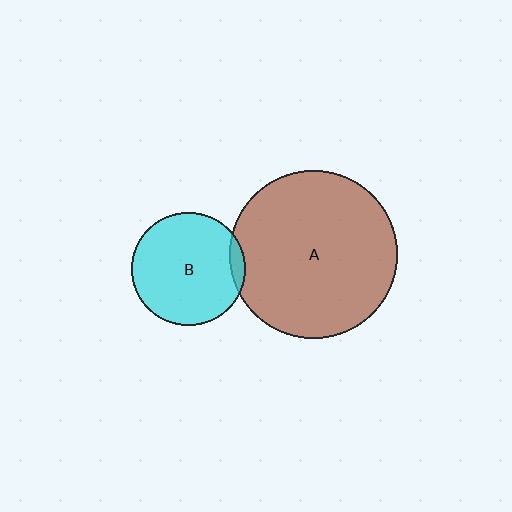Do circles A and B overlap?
Yes.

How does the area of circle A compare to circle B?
Approximately 2.2 times.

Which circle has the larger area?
Circle A (brown).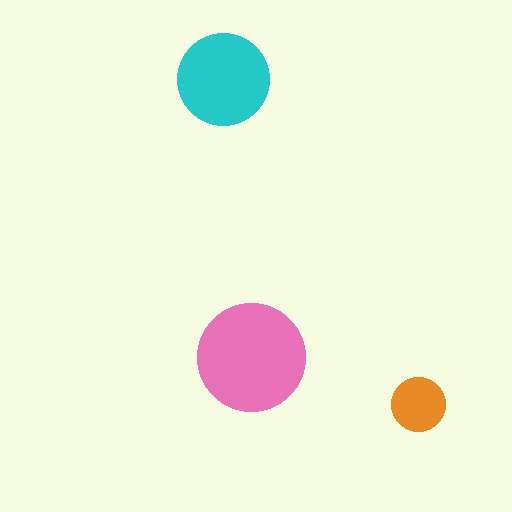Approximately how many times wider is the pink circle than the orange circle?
About 2 times wider.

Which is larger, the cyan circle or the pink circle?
The pink one.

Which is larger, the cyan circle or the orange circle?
The cyan one.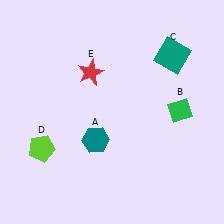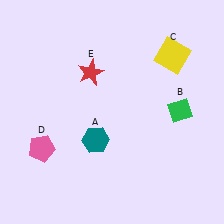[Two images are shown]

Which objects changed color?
C changed from teal to yellow. D changed from lime to pink.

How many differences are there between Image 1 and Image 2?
There are 2 differences between the two images.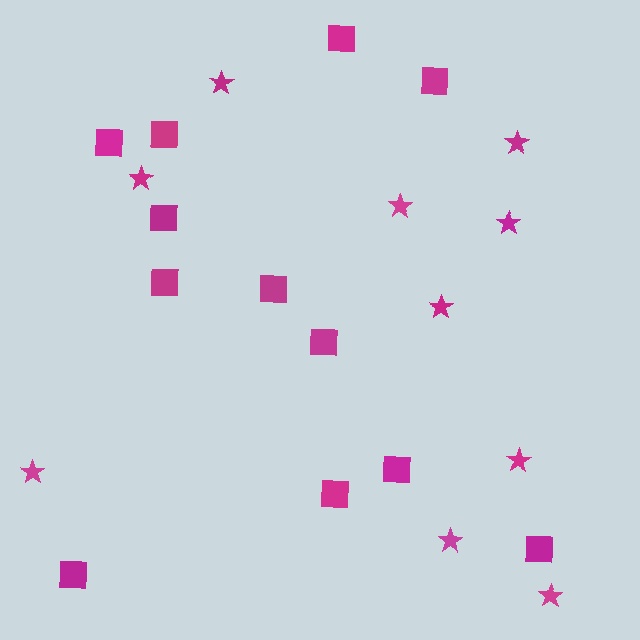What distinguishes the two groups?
There are 2 groups: one group of squares (12) and one group of stars (10).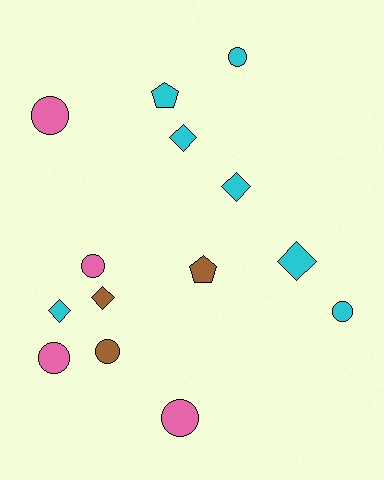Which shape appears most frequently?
Circle, with 7 objects.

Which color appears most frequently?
Cyan, with 7 objects.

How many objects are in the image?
There are 14 objects.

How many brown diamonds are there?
There is 1 brown diamond.